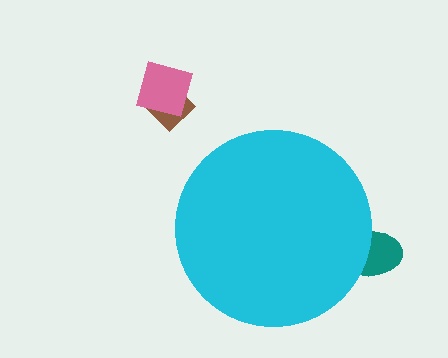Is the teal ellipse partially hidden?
Yes, the teal ellipse is partially hidden behind the cyan circle.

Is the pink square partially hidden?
No, the pink square is fully visible.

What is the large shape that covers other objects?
A cyan circle.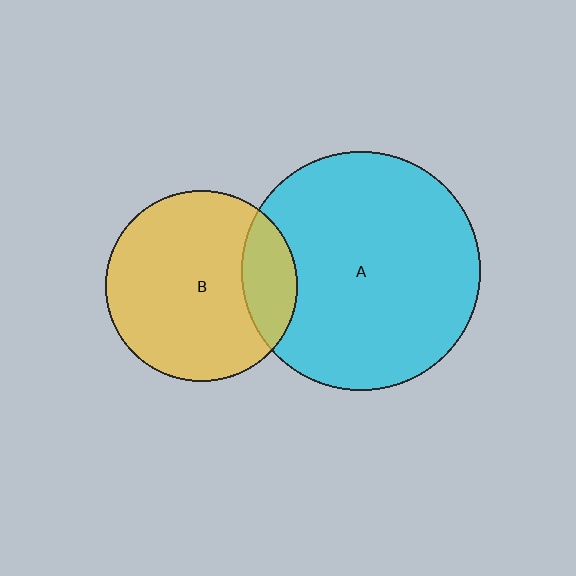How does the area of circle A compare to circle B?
Approximately 1.6 times.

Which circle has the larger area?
Circle A (cyan).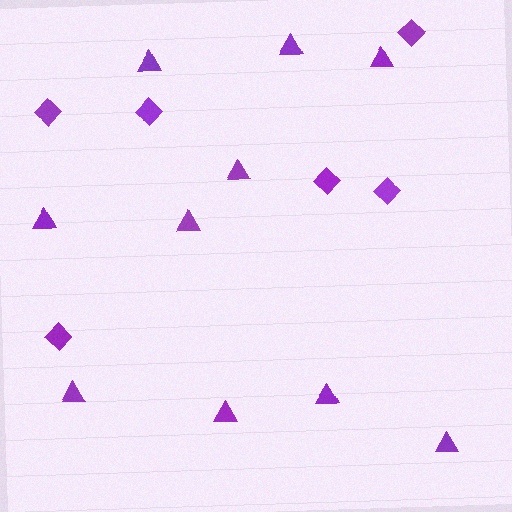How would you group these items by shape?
There are 2 groups: one group of diamonds (6) and one group of triangles (10).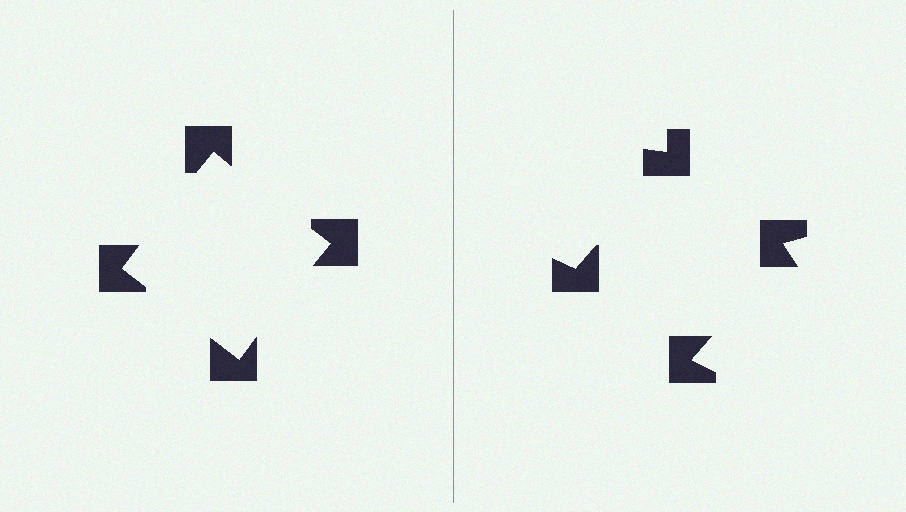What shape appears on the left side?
An illusory square.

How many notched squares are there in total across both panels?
8 — 4 on each side.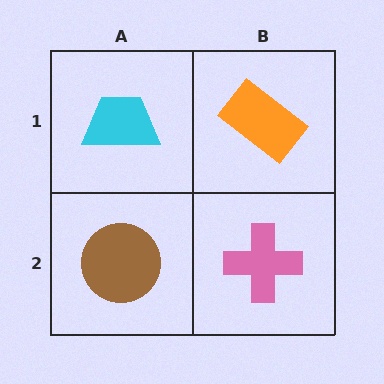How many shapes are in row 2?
2 shapes.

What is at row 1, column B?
An orange rectangle.